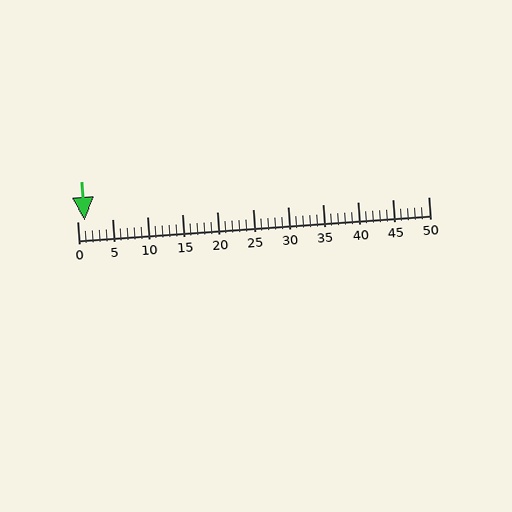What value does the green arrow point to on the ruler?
The green arrow points to approximately 1.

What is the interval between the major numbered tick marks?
The major tick marks are spaced 5 units apart.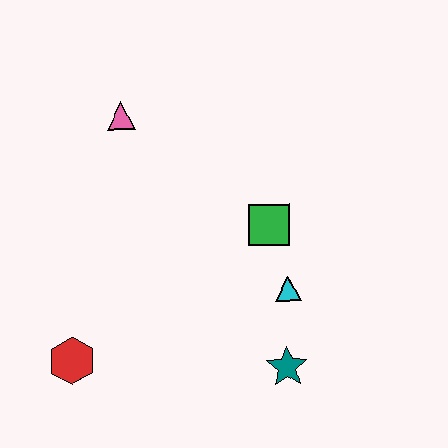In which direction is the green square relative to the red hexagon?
The green square is to the right of the red hexagon.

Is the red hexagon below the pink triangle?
Yes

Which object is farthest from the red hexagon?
The pink triangle is farthest from the red hexagon.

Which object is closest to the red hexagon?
The teal star is closest to the red hexagon.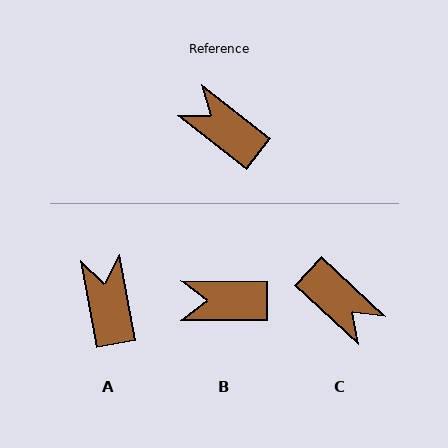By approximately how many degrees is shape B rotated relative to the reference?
Approximately 38 degrees counter-clockwise.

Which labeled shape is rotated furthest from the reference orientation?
C, about 175 degrees away.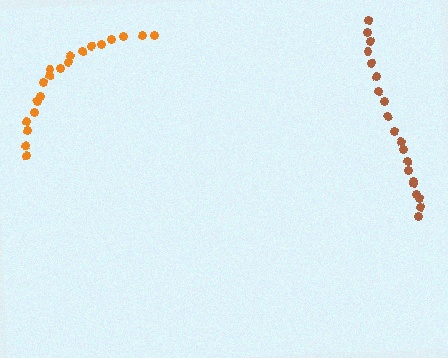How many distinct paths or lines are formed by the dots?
There are 2 distinct paths.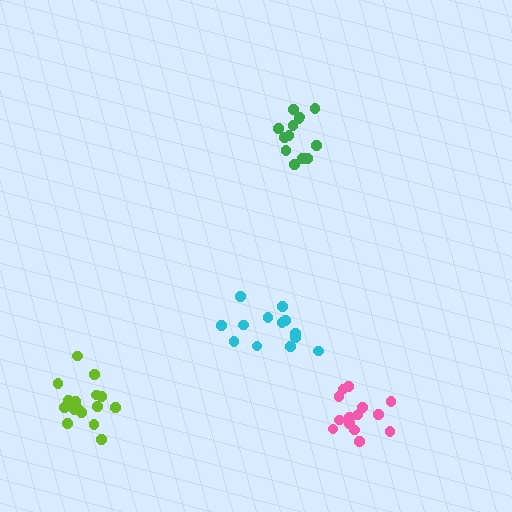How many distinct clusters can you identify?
There are 4 distinct clusters.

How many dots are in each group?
Group 1: 13 dots, Group 2: 17 dots, Group 3: 14 dots, Group 4: 13 dots (57 total).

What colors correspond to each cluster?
The clusters are colored: cyan, lime, pink, green.